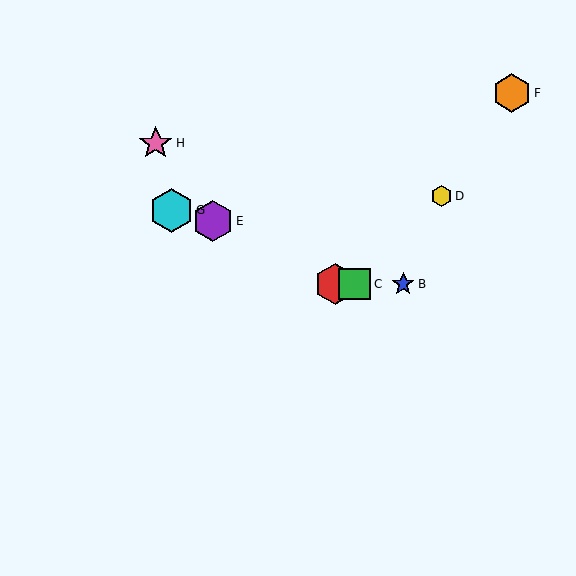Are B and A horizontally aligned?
Yes, both are at y≈284.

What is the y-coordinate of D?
Object D is at y≈196.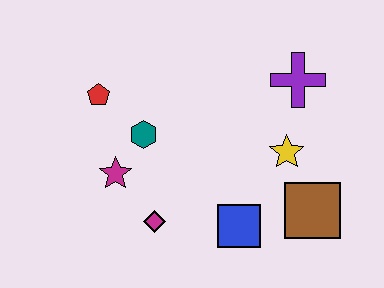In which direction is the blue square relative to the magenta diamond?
The blue square is to the right of the magenta diamond.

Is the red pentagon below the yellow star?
No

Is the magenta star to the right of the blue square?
No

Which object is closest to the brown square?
The yellow star is closest to the brown square.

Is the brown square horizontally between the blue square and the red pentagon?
No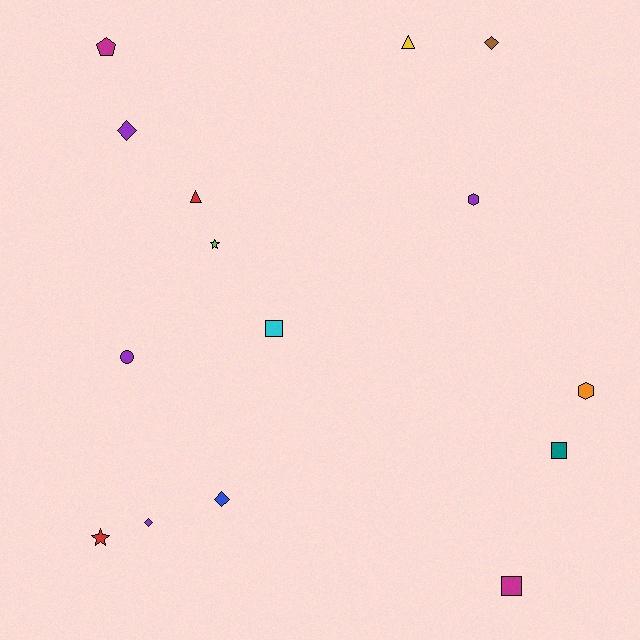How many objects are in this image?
There are 15 objects.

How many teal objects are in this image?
There is 1 teal object.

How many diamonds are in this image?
There are 4 diamonds.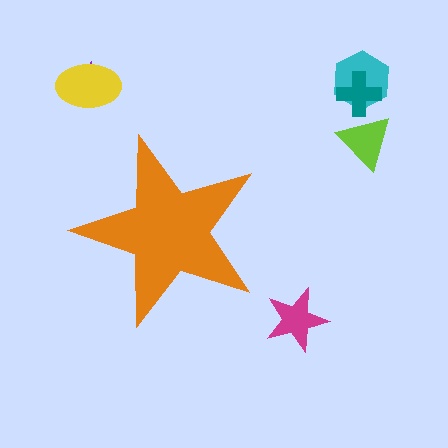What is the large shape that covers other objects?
An orange star.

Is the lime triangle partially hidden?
No, the lime triangle is fully visible.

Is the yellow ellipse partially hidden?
No, the yellow ellipse is fully visible.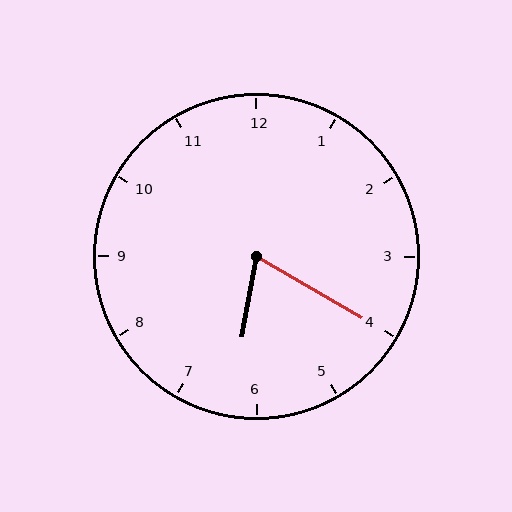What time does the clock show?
6:20.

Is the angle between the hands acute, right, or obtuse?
It is acute.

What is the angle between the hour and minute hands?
Approximately 70 degrees.